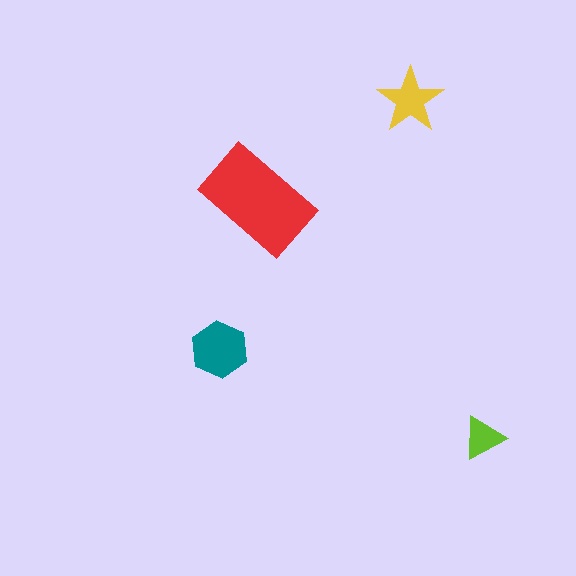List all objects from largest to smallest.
The red rectangle, the teal hexagon, the yellow star, the lime triangle.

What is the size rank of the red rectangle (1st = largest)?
1st.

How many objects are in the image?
There are 4 objects in the image.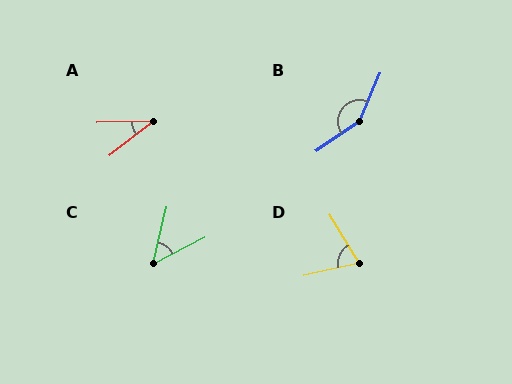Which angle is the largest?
B, at approximately 148 degrees.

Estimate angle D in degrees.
Approximately 71 degrees.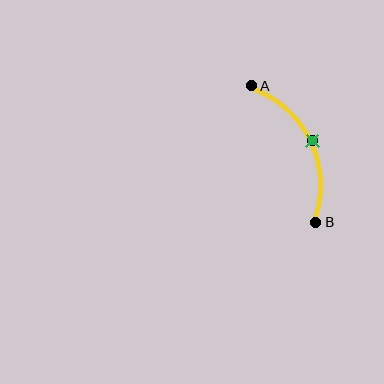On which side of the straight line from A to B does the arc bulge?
The arc bulges to the right of the straight line connecting A and B.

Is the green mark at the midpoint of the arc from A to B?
Yes. The green mark lies on the arc at equal arc-length from both A and B — it is the arc midpoint.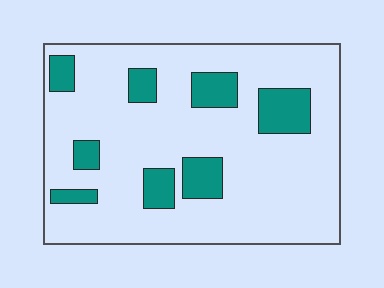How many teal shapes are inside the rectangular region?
8.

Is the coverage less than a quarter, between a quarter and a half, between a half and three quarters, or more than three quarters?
Less than a quarter.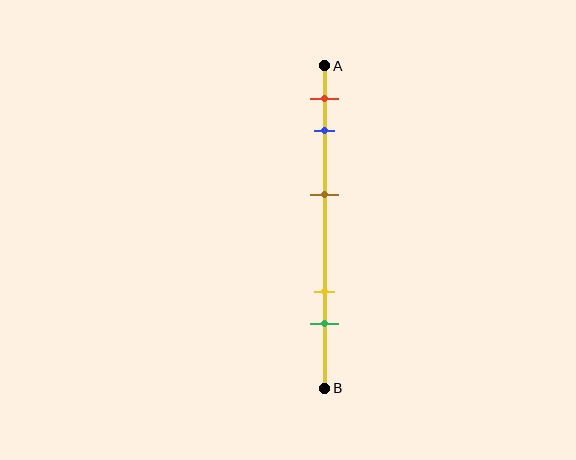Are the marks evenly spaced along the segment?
No, the marks are not evenly spaced.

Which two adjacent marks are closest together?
The red and blue marks are the closest adjacent pair.